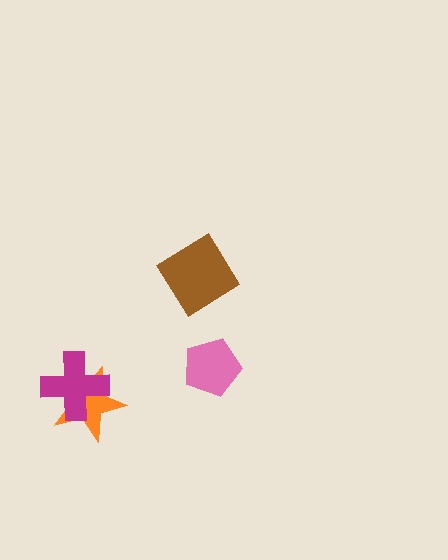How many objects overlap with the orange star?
1 object overlaps with the orange star.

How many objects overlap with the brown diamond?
0 objects overlap with the brown diamond.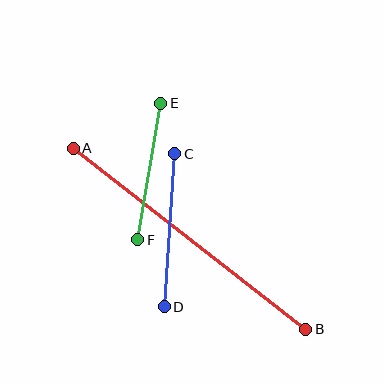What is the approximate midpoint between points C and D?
The midpoint is at approximately (169, 230) pixels.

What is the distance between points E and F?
The distance is approximately 138 pixels.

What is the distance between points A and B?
The distance is approximately 295 pixels.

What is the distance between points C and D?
The distance is approximately 153 pixels.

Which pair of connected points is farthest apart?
Points A and B are farthest apart.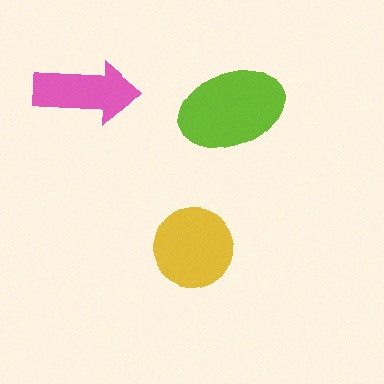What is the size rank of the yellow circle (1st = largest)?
2nd.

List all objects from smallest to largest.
The pink arrow, the yellow circle, the lime ellipse.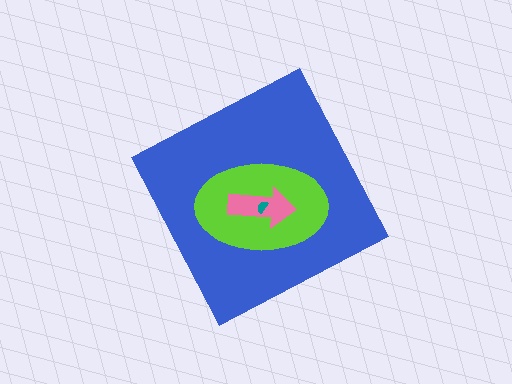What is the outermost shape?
The blue diamond.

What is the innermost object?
The teal semicircle.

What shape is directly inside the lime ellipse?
The pink arrow.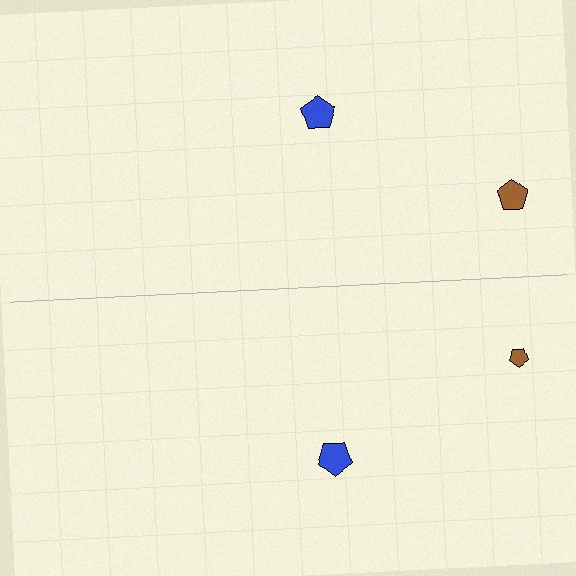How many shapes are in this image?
There are 4 shapes in this image.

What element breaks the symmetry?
The brown pentagon on the bottom side has a different size than its mirror counterpart.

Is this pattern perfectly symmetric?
No, the pattern is not perfectly symmetric. The brown pentagon on the bottom side has a different size than its mirror counterpart.